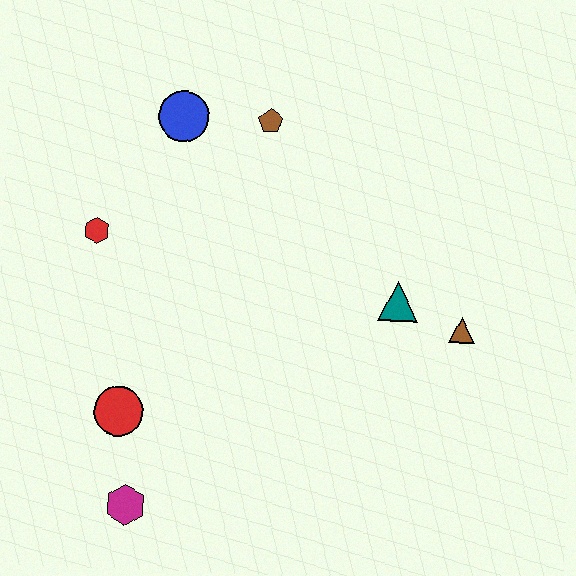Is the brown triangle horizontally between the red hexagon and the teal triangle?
No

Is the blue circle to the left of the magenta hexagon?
No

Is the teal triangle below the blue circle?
Yes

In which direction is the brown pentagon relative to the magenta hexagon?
The brown pentagon is above the magenta hexagon.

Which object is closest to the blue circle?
The brown pentagon is closest to the blue circle.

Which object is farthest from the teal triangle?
The magenta hexagon is farthest from the teal triangle.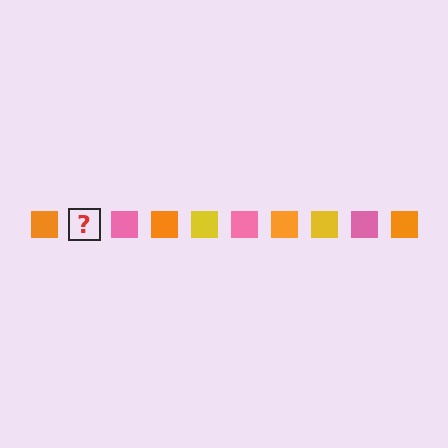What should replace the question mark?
The question mark should be replaced with a yellow square.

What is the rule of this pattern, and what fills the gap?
The rule is that the pattern cycles through orange, yellow, pink squares. The gap should be filled with a yellow square.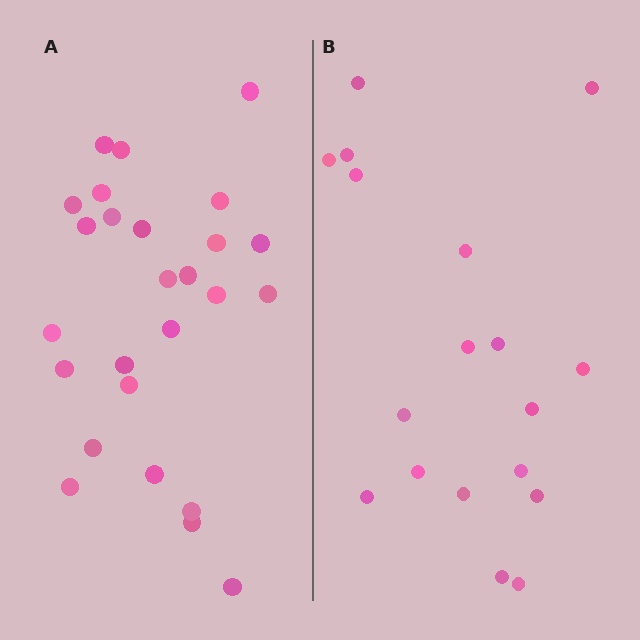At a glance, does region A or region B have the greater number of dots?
Region A (the left region) has more dots.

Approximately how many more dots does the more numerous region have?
Region A has roughly 8 or so more dots than region B.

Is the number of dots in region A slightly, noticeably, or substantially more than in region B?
Region A has noticeably more, but not dramatically so. The ratio is roughly 1.4 to 1.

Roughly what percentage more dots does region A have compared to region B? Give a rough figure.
About 45% more.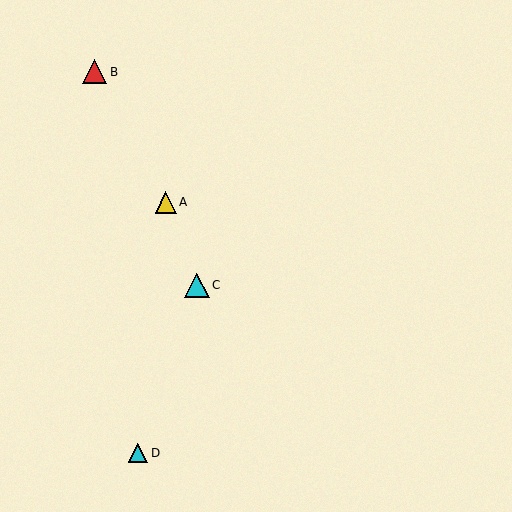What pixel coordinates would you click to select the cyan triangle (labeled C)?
Click at (197, 286) to select the cyan triangle C.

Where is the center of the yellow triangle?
The center of the yellow triangle is at (166, 203).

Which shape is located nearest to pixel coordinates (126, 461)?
The cyan triangle (labeled D) at (138, 453) is nearest to that location.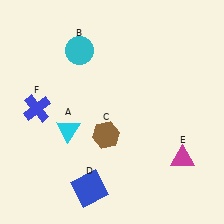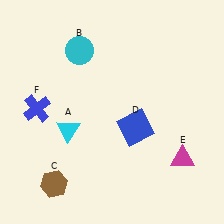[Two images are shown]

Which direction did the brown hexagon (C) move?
The brown hexagon (C) moved left.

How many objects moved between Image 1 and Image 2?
2 objects moved between the two images.